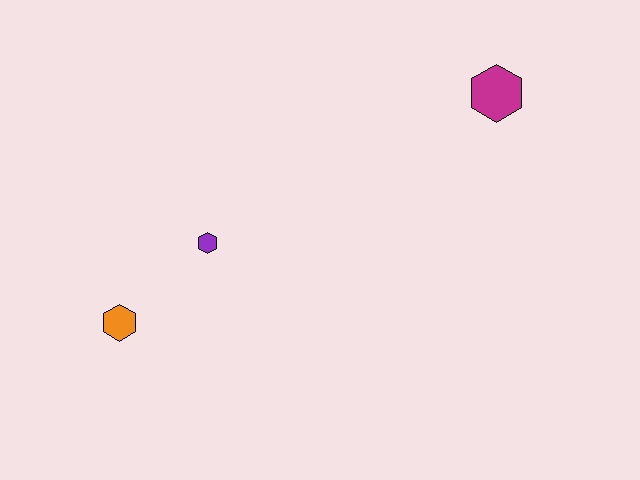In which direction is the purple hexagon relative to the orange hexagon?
The purple hexagon is to the right of the orange hexagon.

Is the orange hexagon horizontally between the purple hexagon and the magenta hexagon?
No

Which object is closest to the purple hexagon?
The orange hexagon is closest to the purple hexagon.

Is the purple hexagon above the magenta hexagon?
No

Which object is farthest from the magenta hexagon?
The orange hexagon is farthest from the magenta hexagon.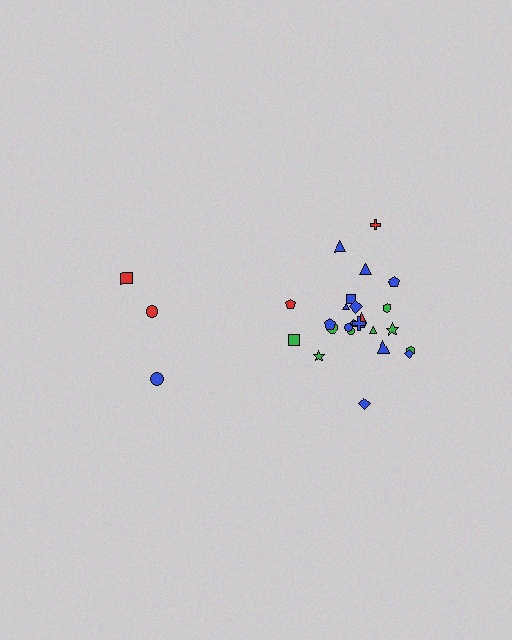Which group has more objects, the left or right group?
The right group.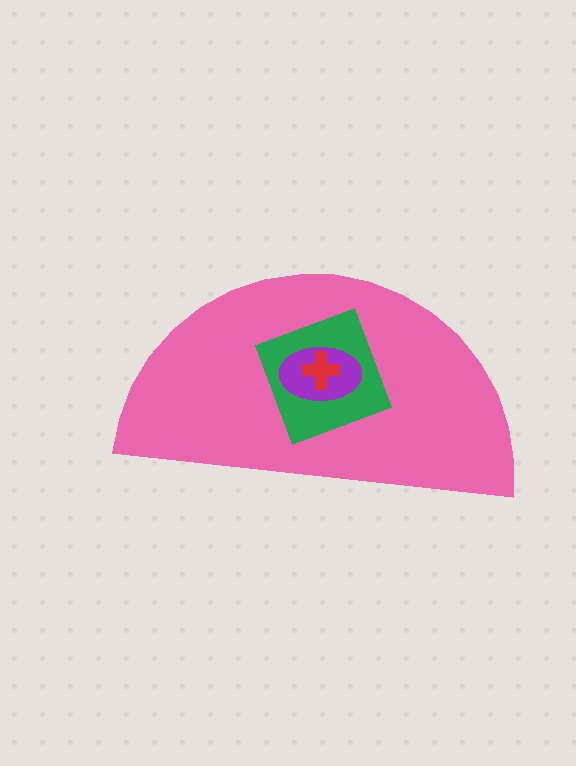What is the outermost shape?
The pink semicircle.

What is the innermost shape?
The red cross.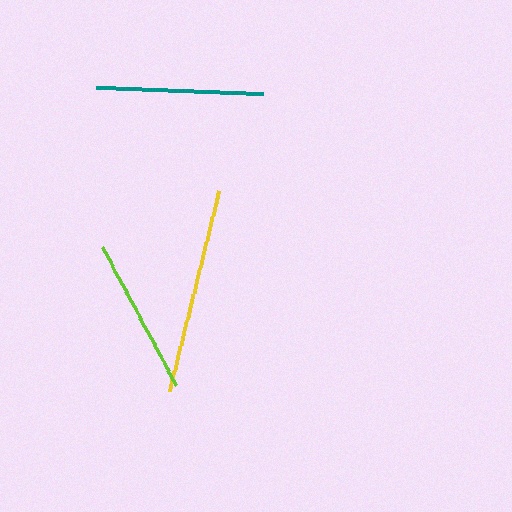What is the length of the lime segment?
The lime segment is approximately 157 pixels long.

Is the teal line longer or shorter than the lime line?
The teal line is longer than the lime line.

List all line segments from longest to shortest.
From longest to shortest: yellow, teal, lime.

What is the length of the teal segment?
The teal segment is approximately 167 pixels long.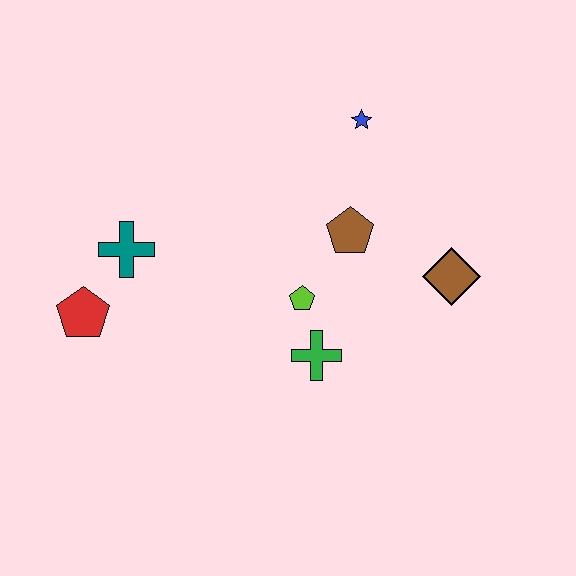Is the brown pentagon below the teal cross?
No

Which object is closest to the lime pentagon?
The green cross is closest to the lime pentagon.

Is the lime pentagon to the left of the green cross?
Yes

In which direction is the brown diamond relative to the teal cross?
The brown diamond is to the right of the teal cross.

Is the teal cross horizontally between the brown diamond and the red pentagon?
Yes